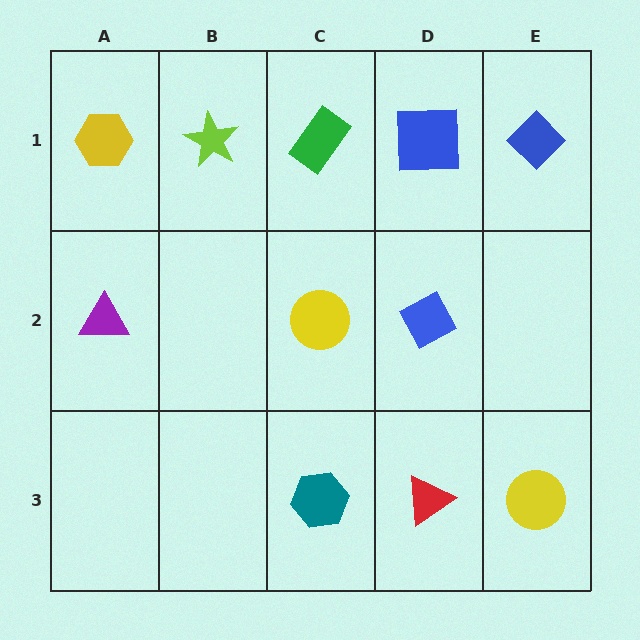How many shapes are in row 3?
3 shapes.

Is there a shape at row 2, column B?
No, that cell is empty.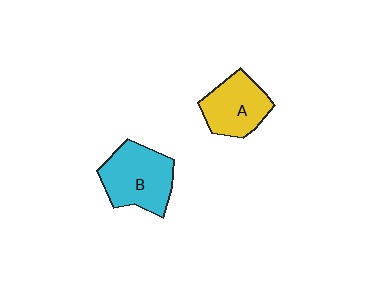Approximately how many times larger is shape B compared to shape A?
Approximately 1.2 times.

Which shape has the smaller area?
Shape A (yellow).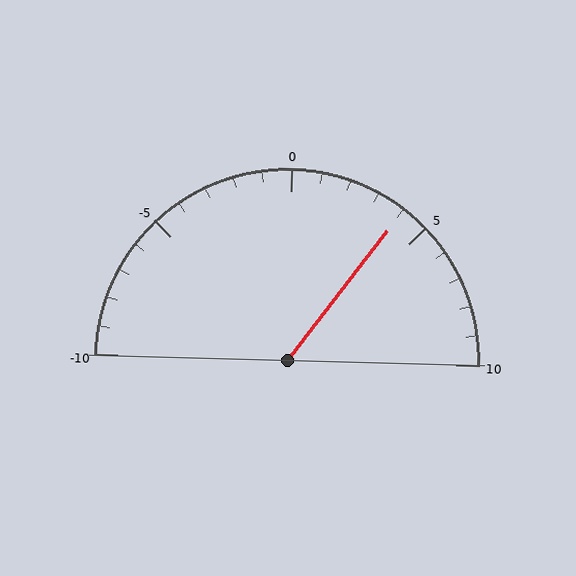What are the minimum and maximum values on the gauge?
The gauge ranges from -10 to 10.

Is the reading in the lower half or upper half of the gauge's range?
The reading is in the upper half of the range (-10 to 10).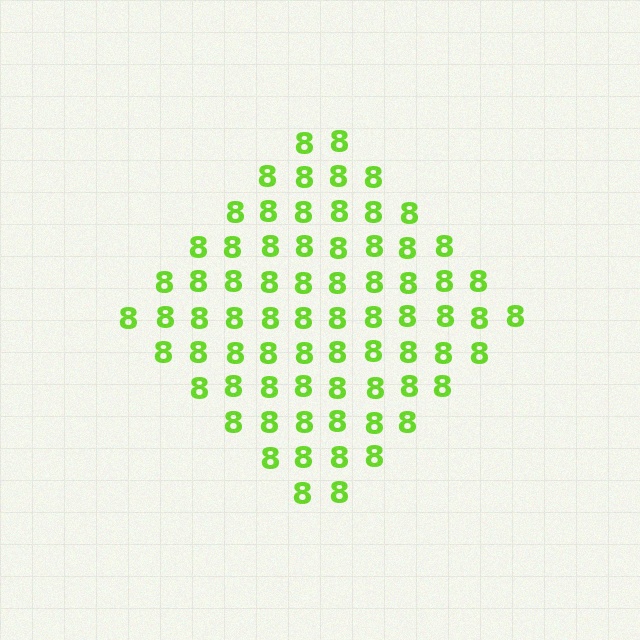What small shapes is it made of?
It is made of small digit 8's.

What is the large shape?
The large shape is a diamond.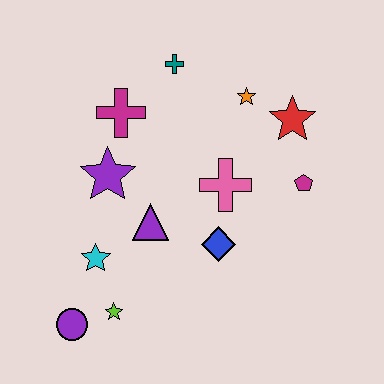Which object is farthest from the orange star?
The purple circle is farthest from the orange star.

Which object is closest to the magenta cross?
The purple star is closest to the magenta cross.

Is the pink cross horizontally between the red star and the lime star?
Yes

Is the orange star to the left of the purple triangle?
No